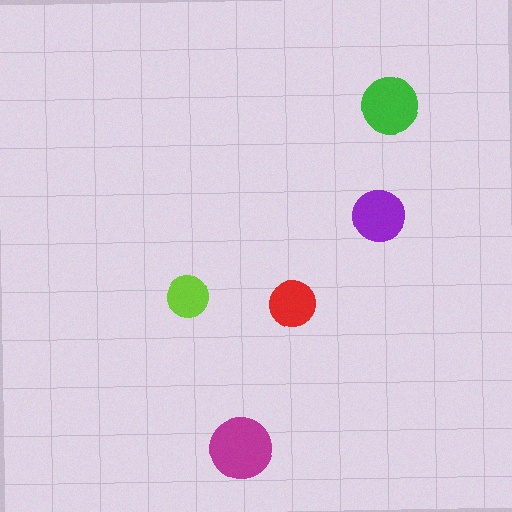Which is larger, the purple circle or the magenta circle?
The magenta one.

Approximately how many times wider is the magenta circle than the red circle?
About 1.5 times wider.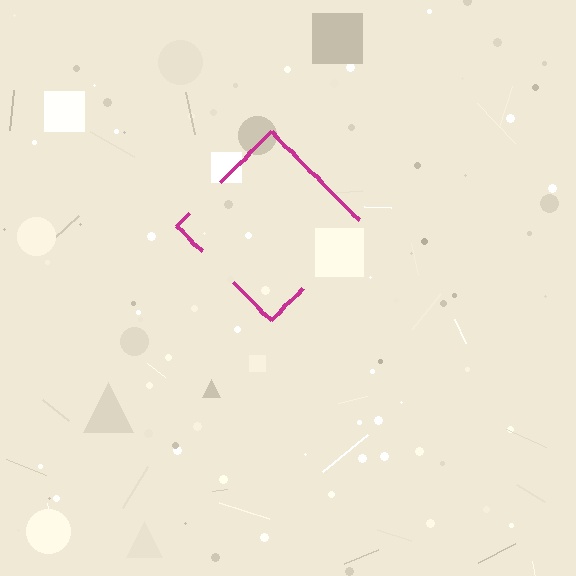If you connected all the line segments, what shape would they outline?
They would outline a diamond.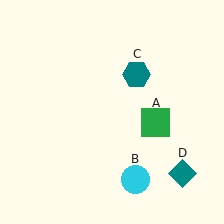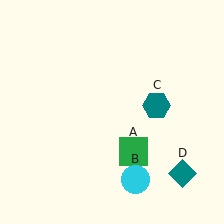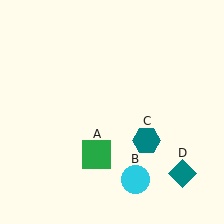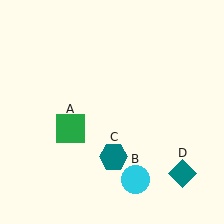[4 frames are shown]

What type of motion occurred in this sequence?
The green square (object A), teal hexagon (object C) rotated clockwise around the center of the scene.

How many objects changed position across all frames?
2 objects changed position: green square (object A), teal hexagon (object C).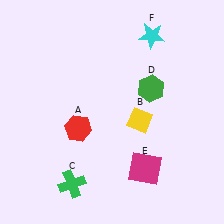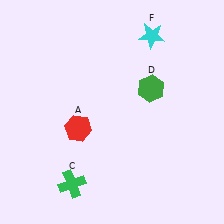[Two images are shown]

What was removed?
The yellow diamond (B), the magenta square (E) were removed in Image 2.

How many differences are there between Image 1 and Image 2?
There are 2 differences between the two images.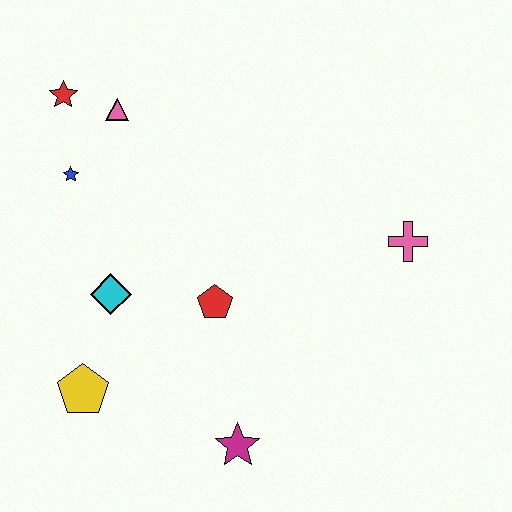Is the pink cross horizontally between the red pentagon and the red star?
No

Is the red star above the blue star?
Yes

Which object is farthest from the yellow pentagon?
The pink cross is farthest from the yellow pentagon.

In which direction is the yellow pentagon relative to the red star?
The yellow pentagon is below the red star.